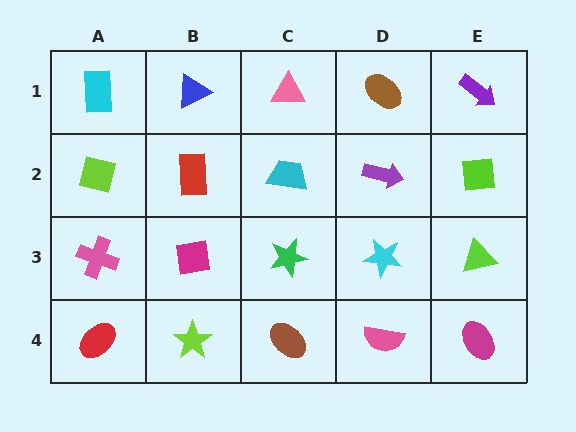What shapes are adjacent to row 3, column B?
A red rectangle (row 2, column B), a lime star (row 4, column B), a pink cross (row 3, column A), a green star (row 3, column C).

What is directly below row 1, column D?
A purple arrow.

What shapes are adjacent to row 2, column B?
A blue triangle (row 1, column B), a magenta square (row 3, column B), a lime square (row 2, column A), a cyan trapezoid (row 2, column C).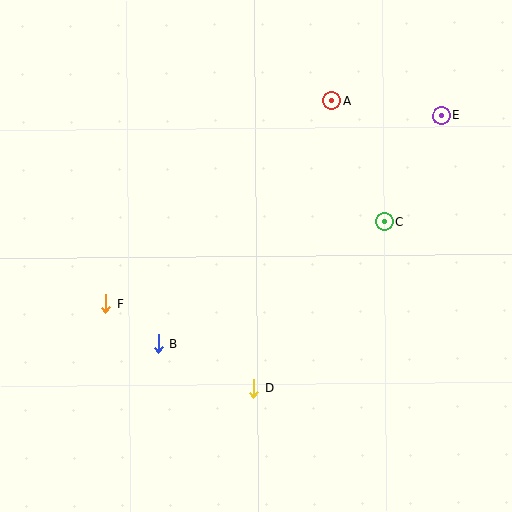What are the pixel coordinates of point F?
Point F is at (106, 304).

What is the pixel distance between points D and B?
The distance between D and B is 106 pixels.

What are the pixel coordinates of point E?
Point E is at (441, 116).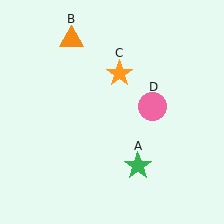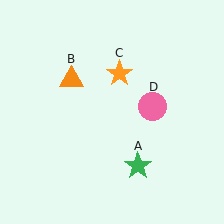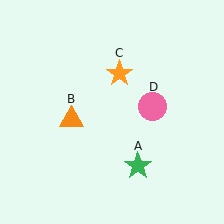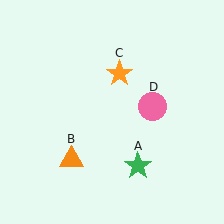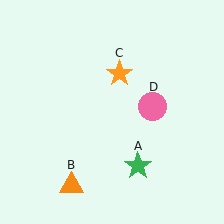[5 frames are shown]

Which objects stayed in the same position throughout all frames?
Green star (object A) and orange star (object C) and pink circle (object D) remained stationary.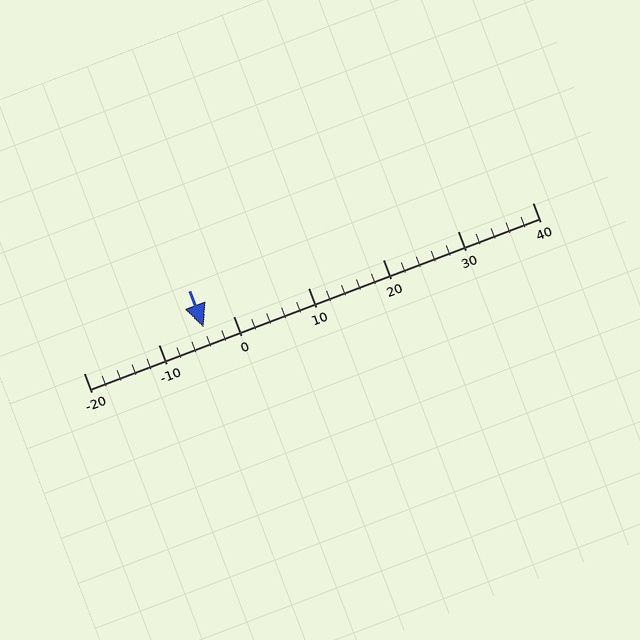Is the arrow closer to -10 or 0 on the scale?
The arrow is closer to 0.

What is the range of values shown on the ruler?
The ruler shows values from -20 to 40.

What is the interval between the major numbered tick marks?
The major tick marks are spaced 10 units apart.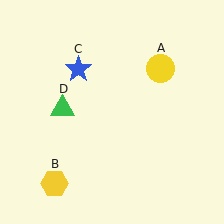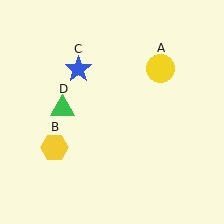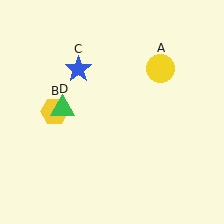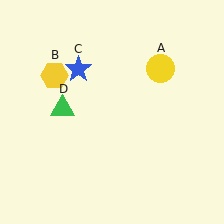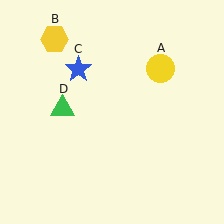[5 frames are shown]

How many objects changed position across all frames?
1 object changed position: yellow hexagon (object B).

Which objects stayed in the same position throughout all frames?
Yellow circle (object A) and blue star (object C) and green triangle (object D) remained stationary.